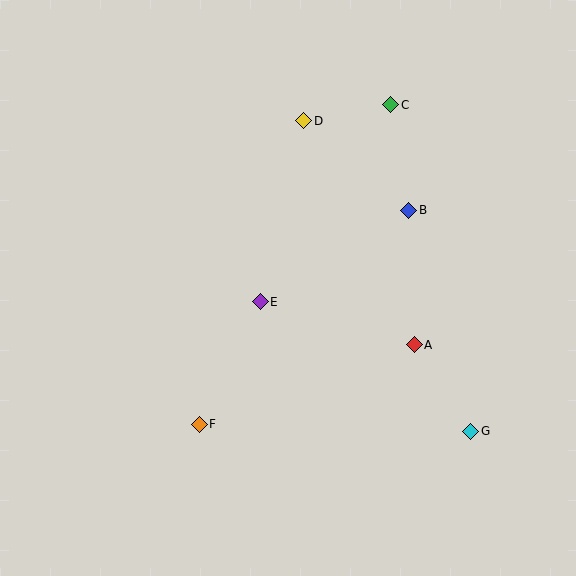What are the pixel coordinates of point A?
Point A is at (414, 345).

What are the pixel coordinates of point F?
Point F is at (199, 424).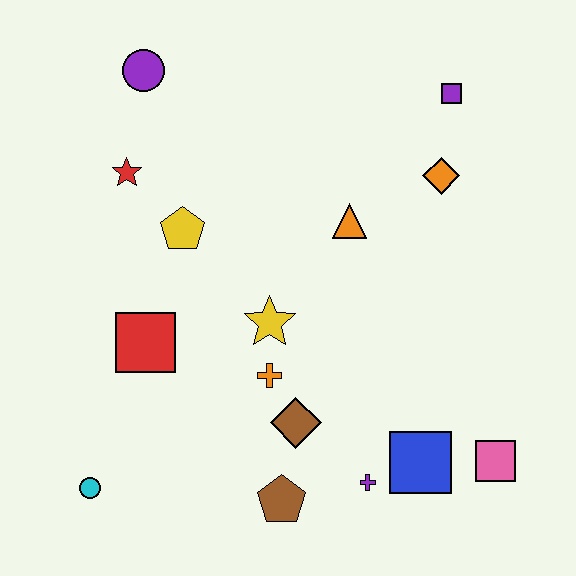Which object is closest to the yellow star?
The orange cross is closest to the yellow star.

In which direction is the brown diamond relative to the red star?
The brown diamond is below the red star.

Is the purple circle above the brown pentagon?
Yes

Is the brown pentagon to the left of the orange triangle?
Yes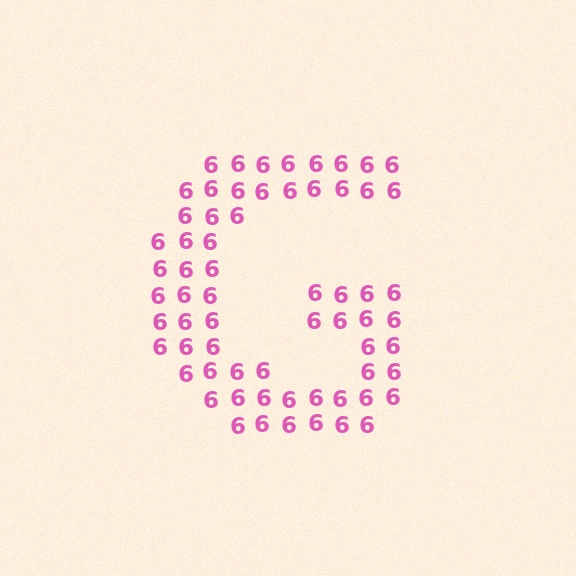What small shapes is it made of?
It is made of small digit 6's.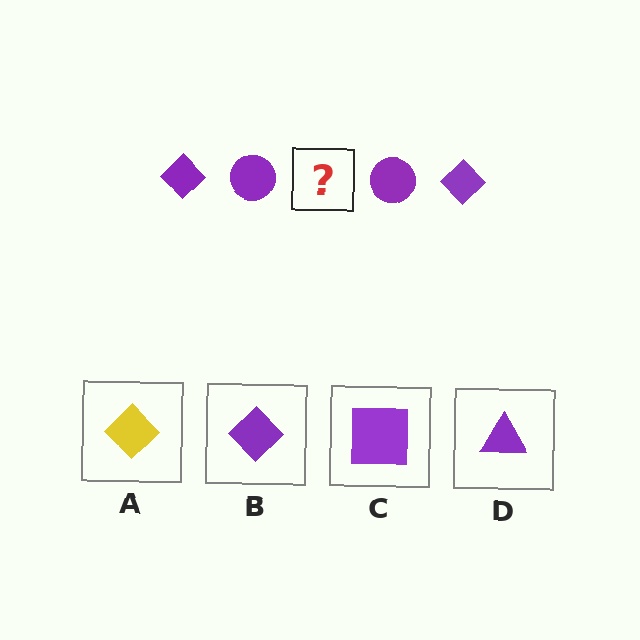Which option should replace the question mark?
Option B.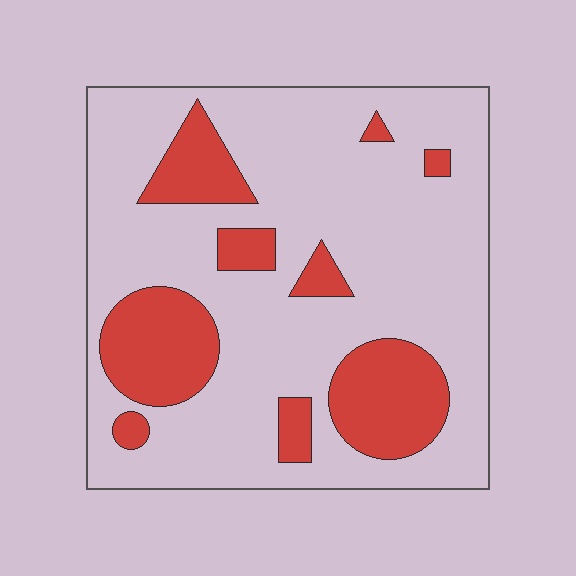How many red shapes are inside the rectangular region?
9.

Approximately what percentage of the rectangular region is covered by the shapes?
Approximately 25%.